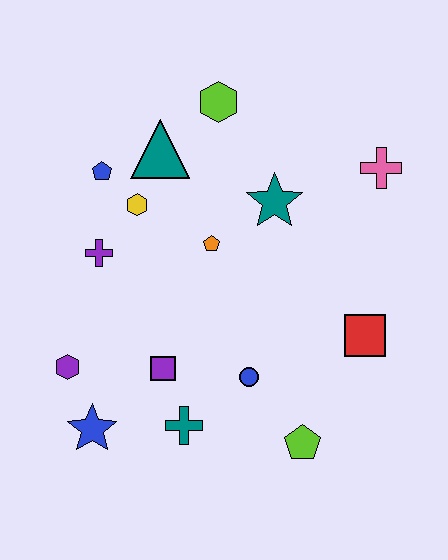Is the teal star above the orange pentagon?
Yes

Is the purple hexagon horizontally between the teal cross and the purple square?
No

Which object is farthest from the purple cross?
The pink cross is farthest from the purple cross.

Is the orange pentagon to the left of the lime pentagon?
Yes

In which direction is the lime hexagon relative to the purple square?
The lime hexagon is above the purple square.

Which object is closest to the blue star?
The purple hexagon is closest to the blue star.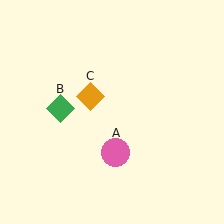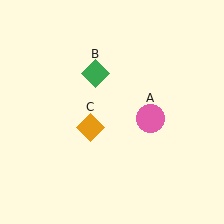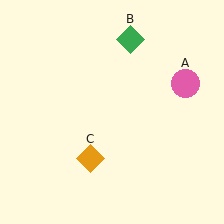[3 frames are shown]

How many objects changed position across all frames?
3 objects changed position: pink circle (object A), green diamond (object B), orange diamond (object C).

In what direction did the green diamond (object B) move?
The green diamond (object B) moved up and to the right.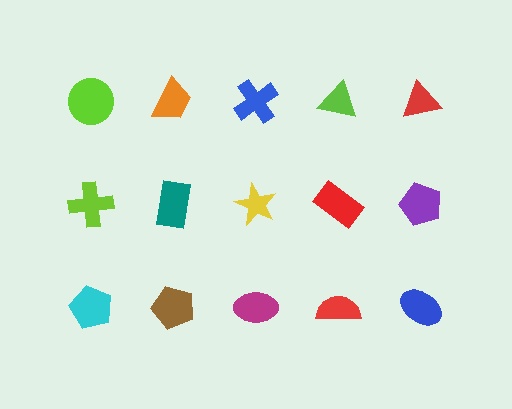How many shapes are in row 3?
5 shapes.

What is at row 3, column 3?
A magenta ellipse.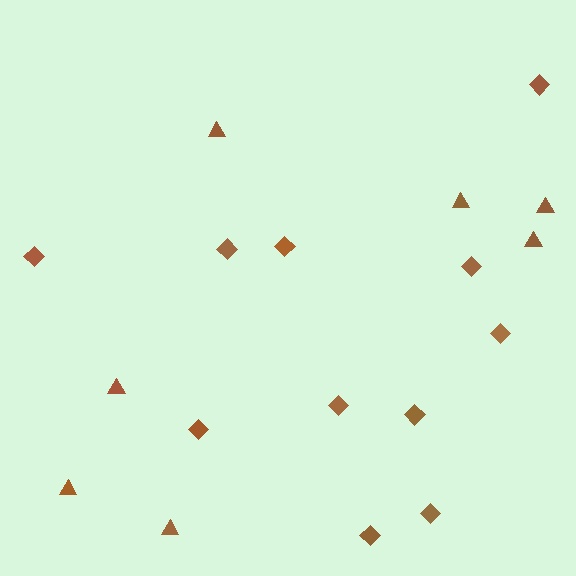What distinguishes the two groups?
There are 2 groups: one group of diamonds (11) and one group of triangles (7).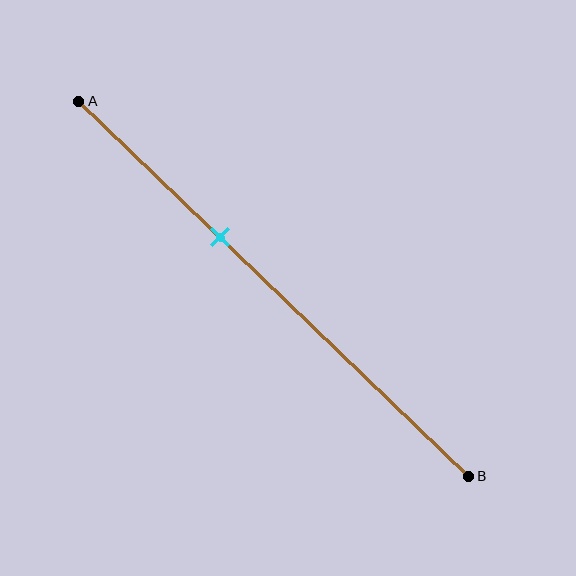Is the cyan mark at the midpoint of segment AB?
No, the mark is at about 35% from A, not at the 50% midpoint.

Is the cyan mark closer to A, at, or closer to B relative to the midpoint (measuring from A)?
The cyan mark is closer to point A than the midpoint of segment AB.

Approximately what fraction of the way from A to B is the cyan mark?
The cyan mark is approximately 35% of the way from A to B.